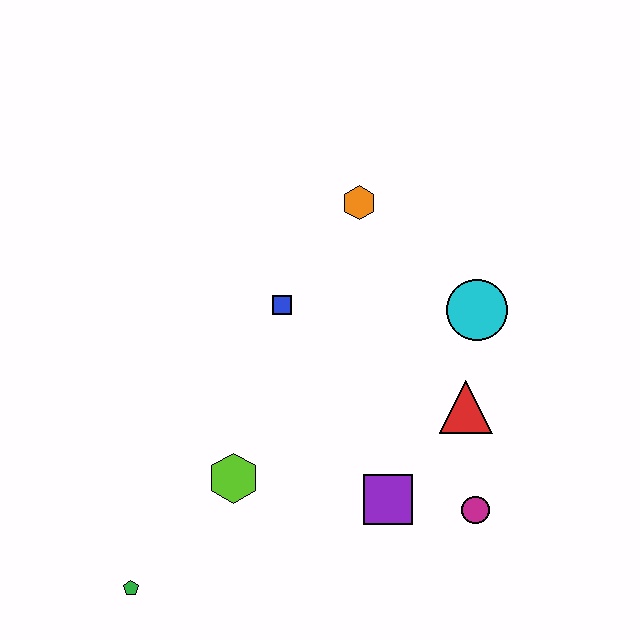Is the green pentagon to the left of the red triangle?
Yes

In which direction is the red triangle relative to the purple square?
The red triangle is above the purple square.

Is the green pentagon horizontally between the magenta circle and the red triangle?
No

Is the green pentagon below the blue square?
Yes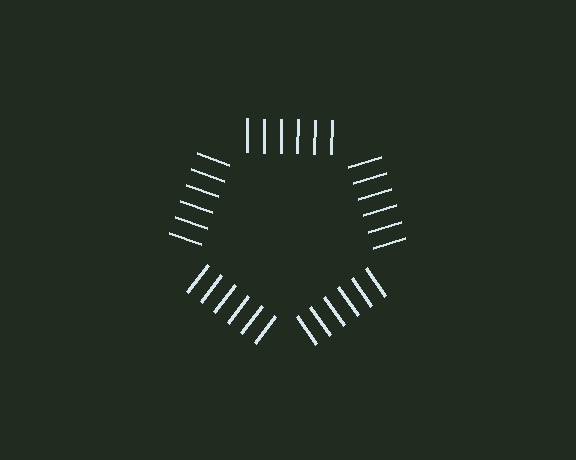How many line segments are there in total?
30 — 6 along each of the 5 edges.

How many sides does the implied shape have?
5 sides — the line-ends trace a pentagon.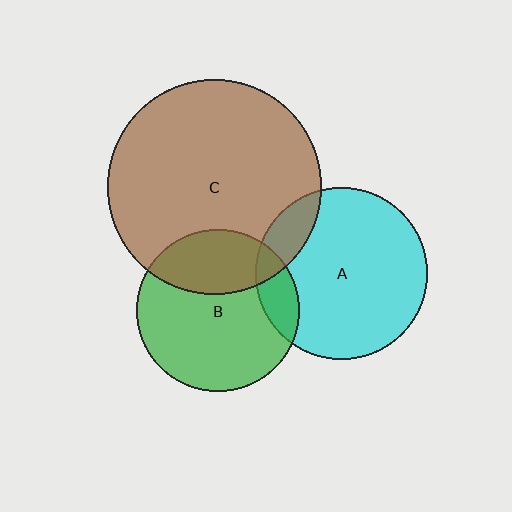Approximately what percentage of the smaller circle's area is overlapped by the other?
Approximately 30%.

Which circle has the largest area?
Circle C (brown).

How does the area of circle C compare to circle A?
Approximately 1.6 times.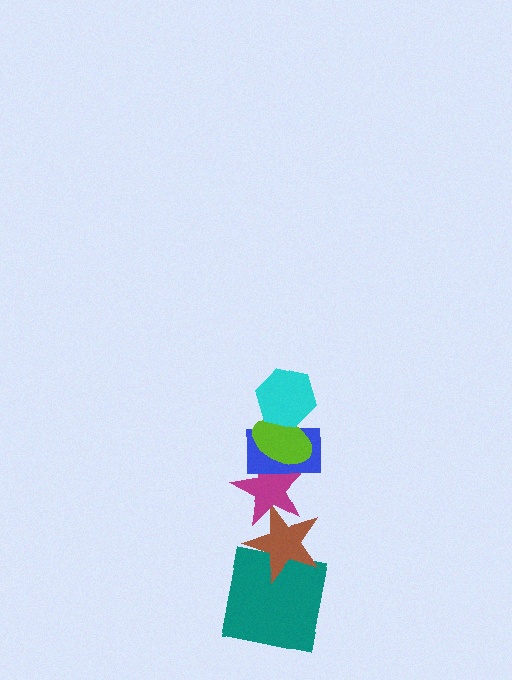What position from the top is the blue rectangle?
The blue rectangle is 3rd from the top.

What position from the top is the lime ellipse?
The lime ellipse is 2nd from the top.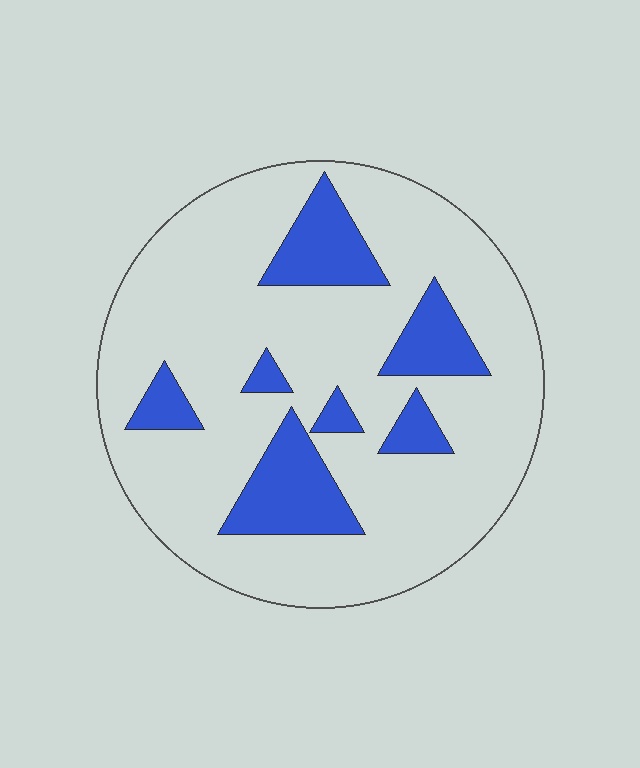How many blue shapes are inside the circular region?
7.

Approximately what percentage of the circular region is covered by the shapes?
Approximately 20%.